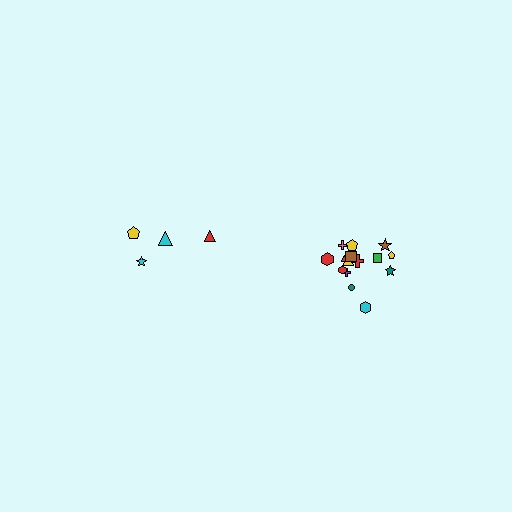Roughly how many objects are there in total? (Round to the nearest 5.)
Roughly 20 objects in total.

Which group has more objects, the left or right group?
The right group.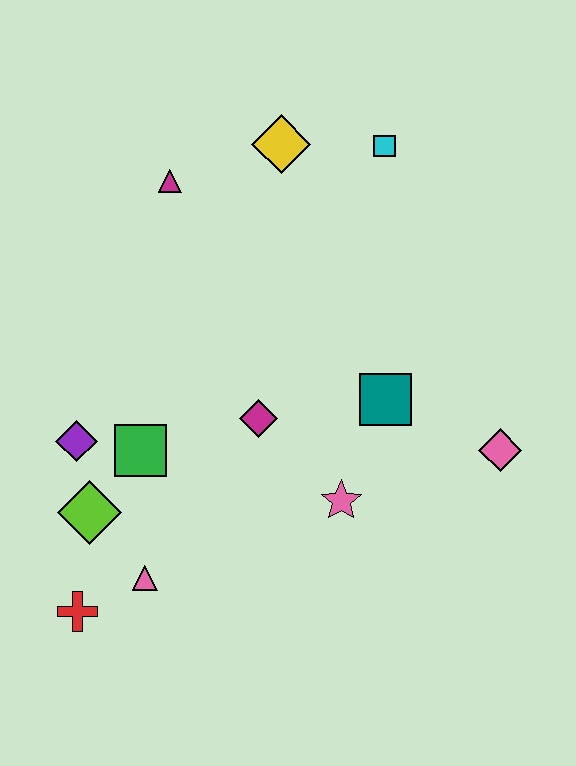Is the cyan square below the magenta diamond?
No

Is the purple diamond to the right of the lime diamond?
No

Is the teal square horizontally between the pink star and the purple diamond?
No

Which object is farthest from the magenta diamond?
The cyan square is farthest from the magenta diamond.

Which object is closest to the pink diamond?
The teal square is closest to the pink diamond.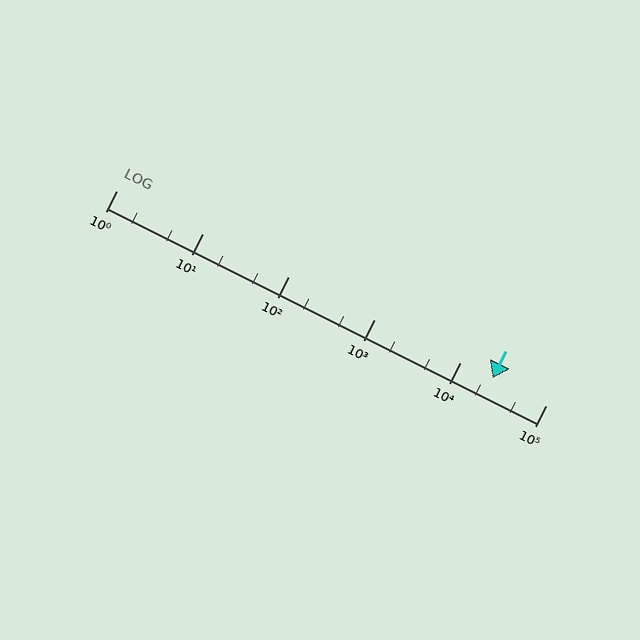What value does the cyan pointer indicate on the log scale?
The pointer indicates approximately 24000.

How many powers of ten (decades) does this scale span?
The scale spans 5 decades, from 1 to 100000.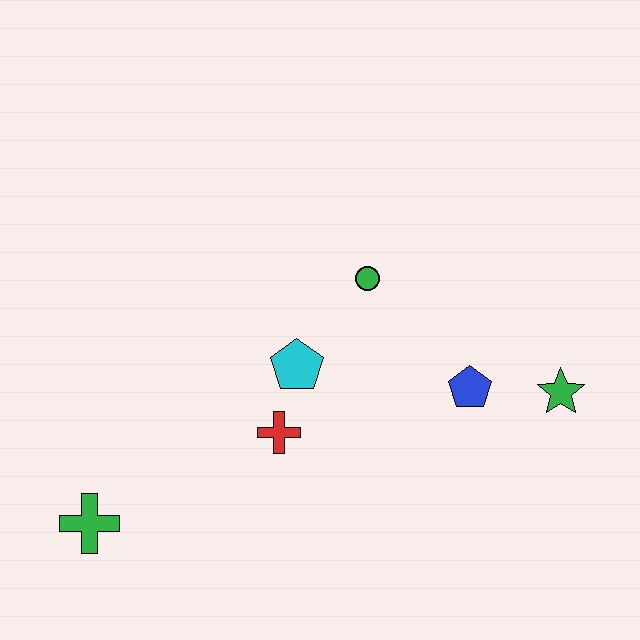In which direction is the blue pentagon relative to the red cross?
The blue pentagon is to the right of the red cross.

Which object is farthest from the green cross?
The green star is farthest from the green cross.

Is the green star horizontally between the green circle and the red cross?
No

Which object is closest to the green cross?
The red cross is closest to the green cross.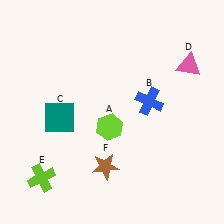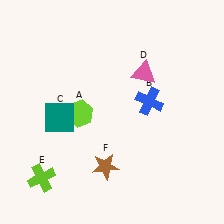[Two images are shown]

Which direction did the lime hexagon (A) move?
The lime hexagon (A) moved left.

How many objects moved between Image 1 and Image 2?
2 objects moved between the two images.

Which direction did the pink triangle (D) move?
The pink triangle (D) moved left.